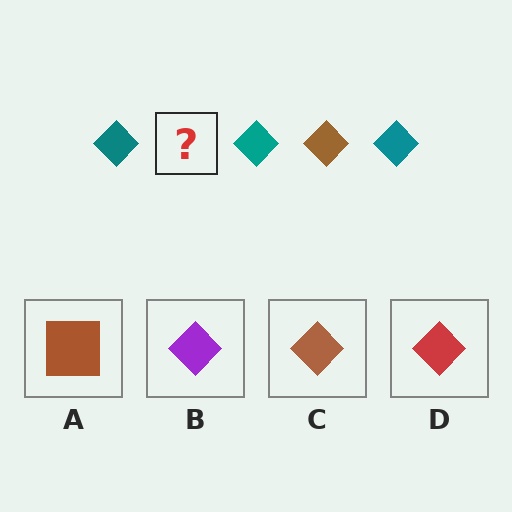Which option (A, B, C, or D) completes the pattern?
C.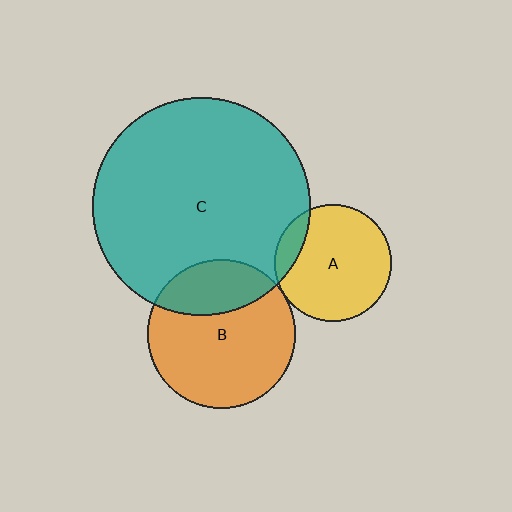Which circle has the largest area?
Circle C (teal).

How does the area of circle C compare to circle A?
Approximately 3.5 times.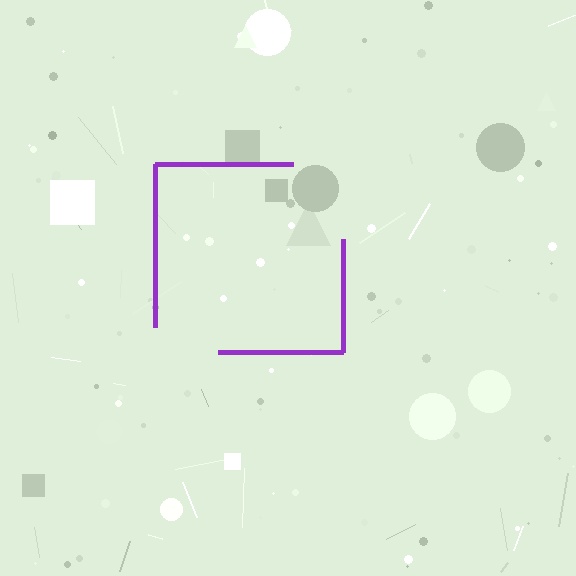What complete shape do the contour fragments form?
The contour fragments form a square.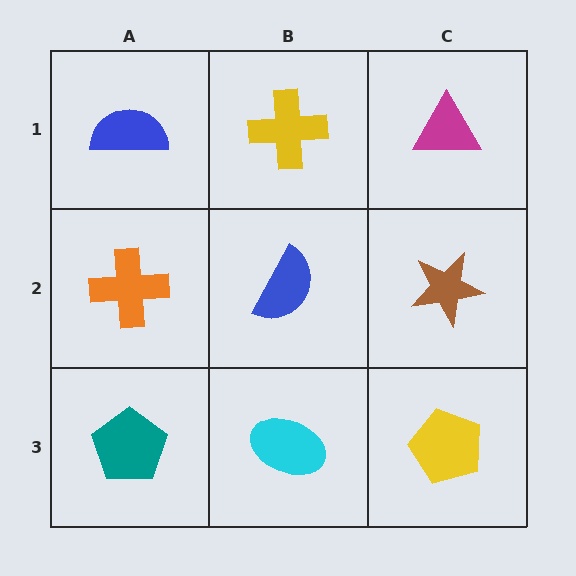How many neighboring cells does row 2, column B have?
4.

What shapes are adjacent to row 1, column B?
A blue semicircle (row 2, column B), a blue semicircle (row 1, column A), a magenta triangle (row 1, column C).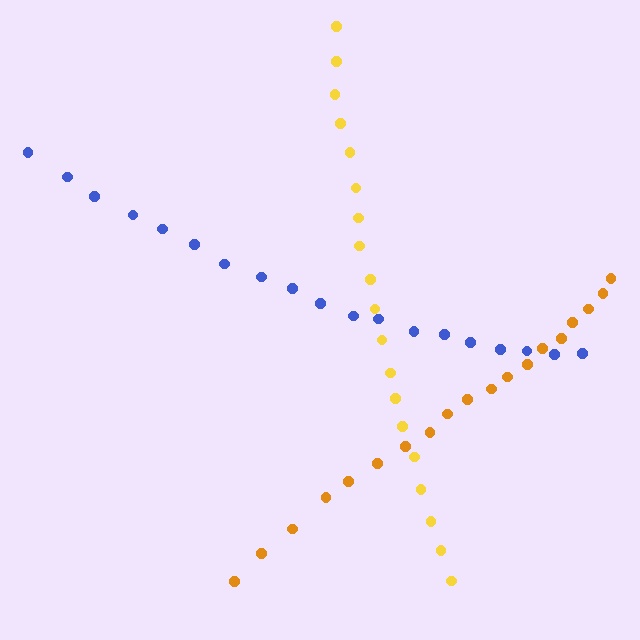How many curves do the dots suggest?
There are 3 distinct paths.